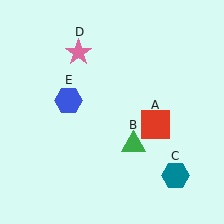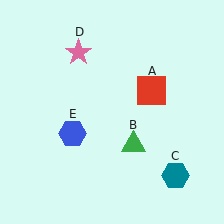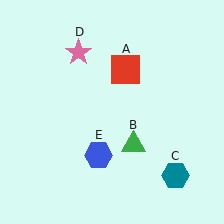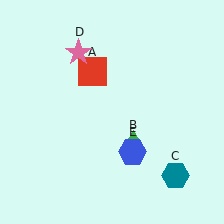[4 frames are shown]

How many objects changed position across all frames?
2 objects changed position: red square (object A), blue hexagon (object E).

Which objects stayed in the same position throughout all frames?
Green triangle (object B) and teal hexagon (object C) and pink star (object D) remained stationary.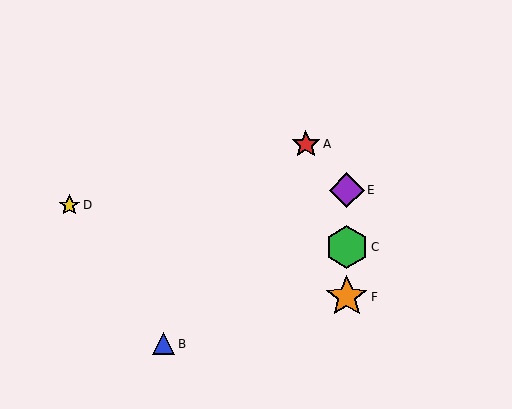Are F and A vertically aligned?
No, F is at x≈347 and A is at x≈306.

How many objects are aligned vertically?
3 objects (C, E, F) are aligned vertically.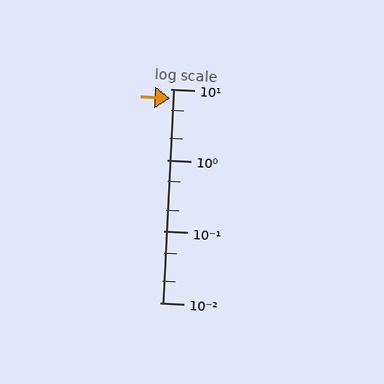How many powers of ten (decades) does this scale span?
The scale spans 3 decades, from 0.01 to 10.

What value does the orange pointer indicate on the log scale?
The pointer indicates approximately 7.4.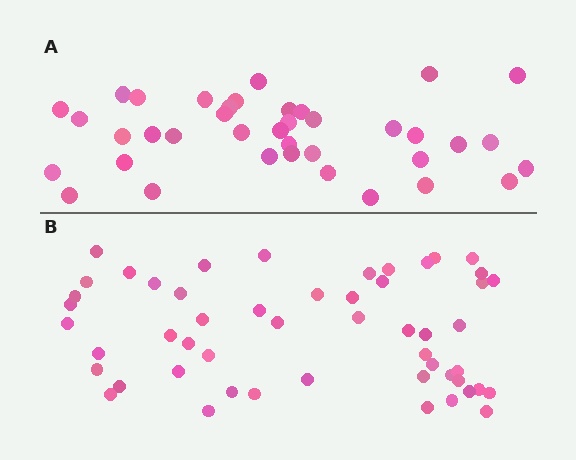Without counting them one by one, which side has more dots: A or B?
Region B (the bottom region) has more dots.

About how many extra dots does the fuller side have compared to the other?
Region B has approximately 15 more dots than region A.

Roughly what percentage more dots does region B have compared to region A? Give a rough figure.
About 35% more.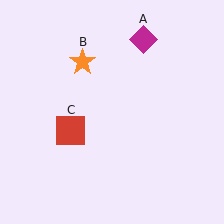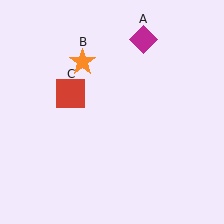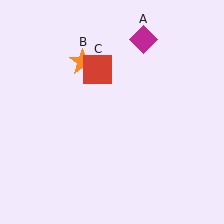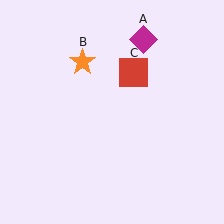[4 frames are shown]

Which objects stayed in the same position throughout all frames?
Magenta diamond (object A) and orange star (object B) remained stationary.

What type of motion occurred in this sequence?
The red square (object C) rotated clockwise around the center of the scene.